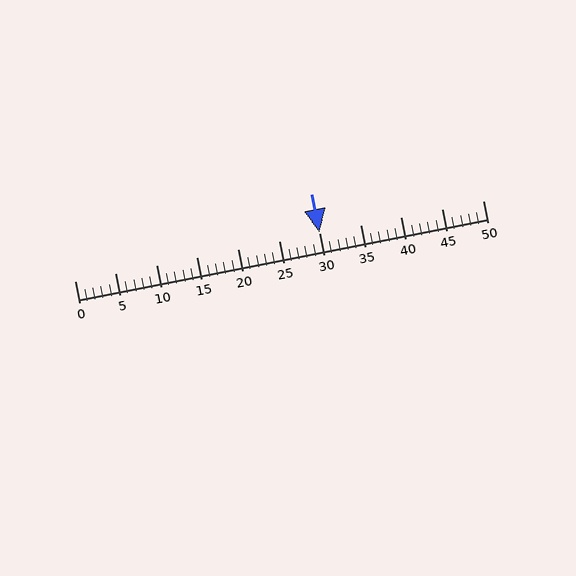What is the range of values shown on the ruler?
The ruler shows values from 0 to 50.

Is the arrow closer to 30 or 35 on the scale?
The arrow is closer to 30.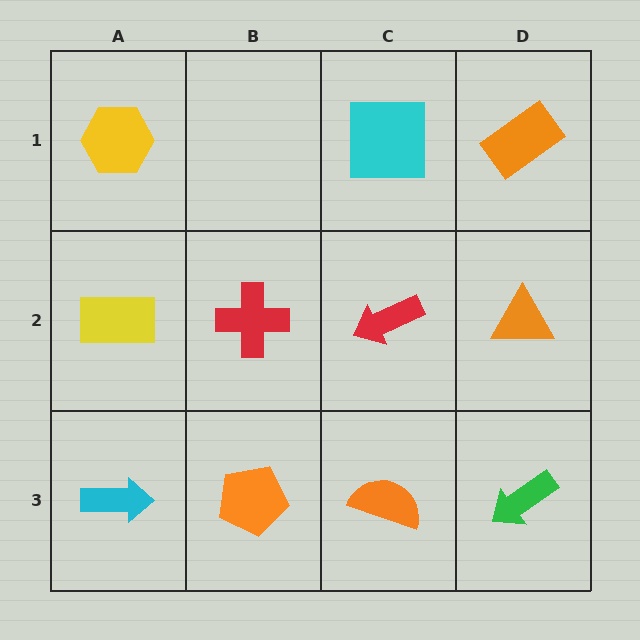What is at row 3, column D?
A green arrow.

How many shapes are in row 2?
4 shapes.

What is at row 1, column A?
A yellow hexagon.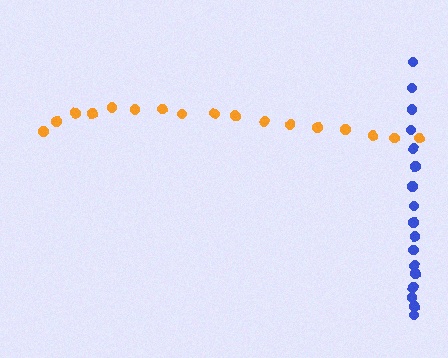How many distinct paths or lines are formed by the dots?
There are 2 distinct paths.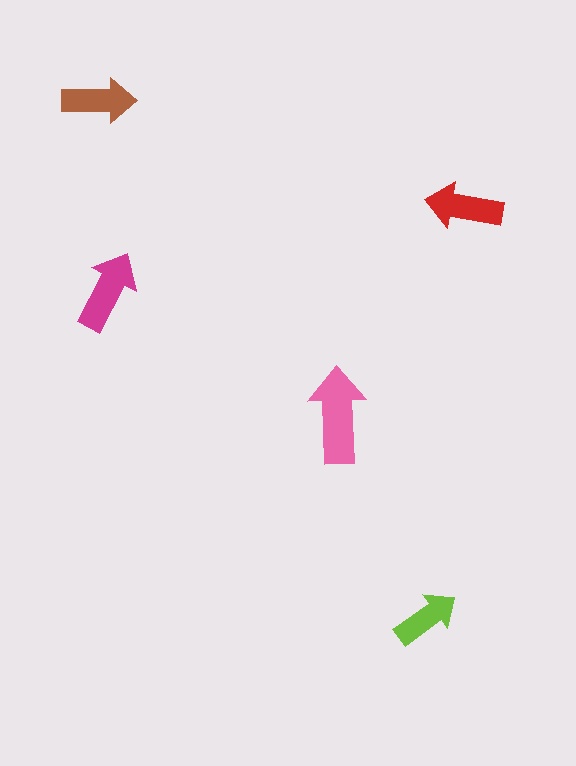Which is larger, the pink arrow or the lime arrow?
The pink one.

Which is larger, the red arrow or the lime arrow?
The red one.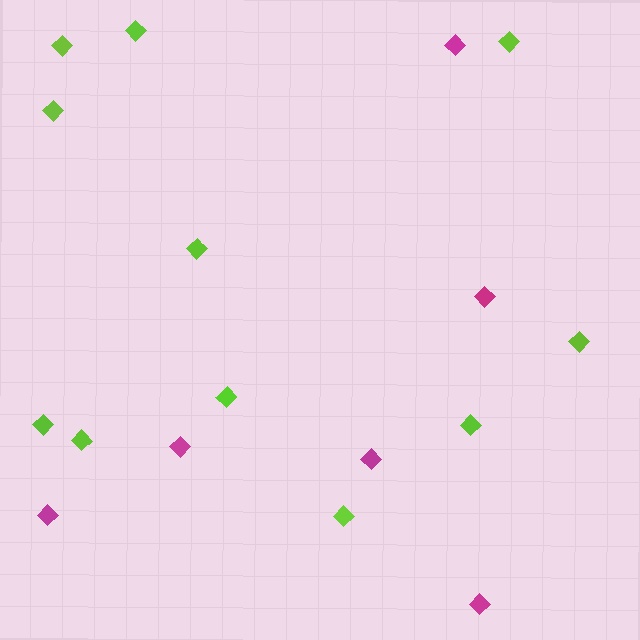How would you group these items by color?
There are 2 groups: one group of magenta diamonds (6) and one group of lime diamonds (11).